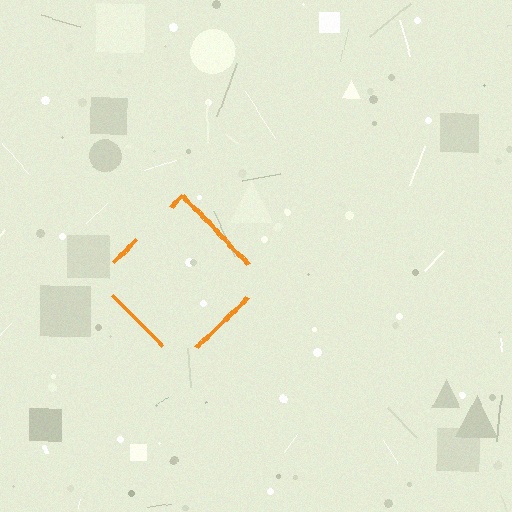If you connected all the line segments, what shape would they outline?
They would outline a diamond.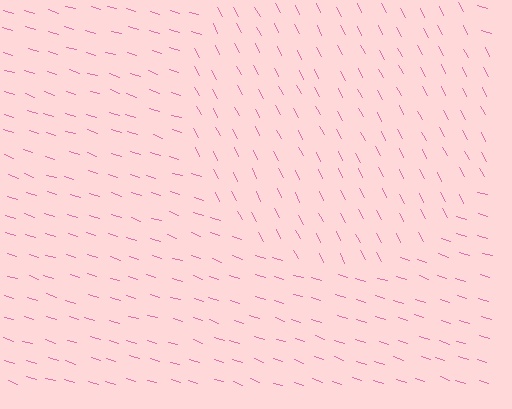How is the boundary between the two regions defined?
The boundary is defined purely by a change in line orientation (approximately 45 degrees difference). All lines are the same color and thickness.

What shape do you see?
I see a circle.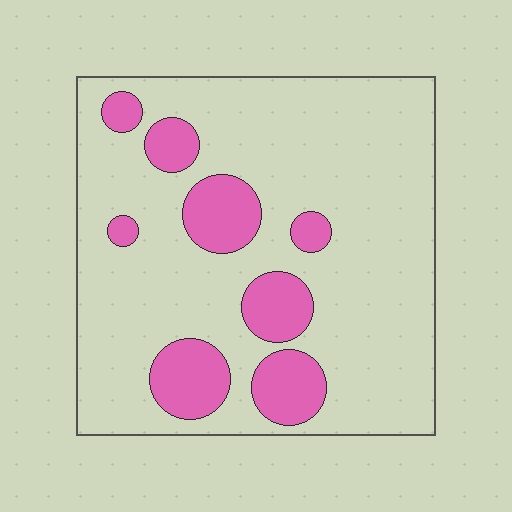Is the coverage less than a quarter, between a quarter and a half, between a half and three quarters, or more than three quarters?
Less than a quarter.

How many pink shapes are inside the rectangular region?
8.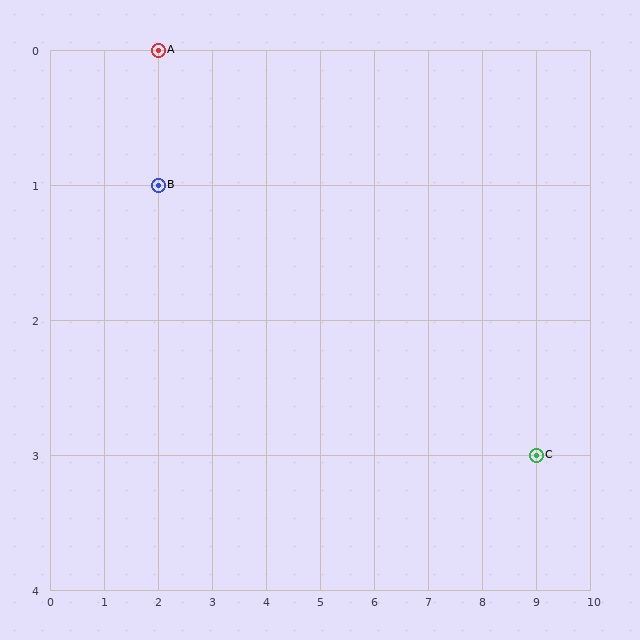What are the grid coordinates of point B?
Point B is at grid coordinates (2, 1).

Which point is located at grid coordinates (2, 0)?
Point A is at (2, 0).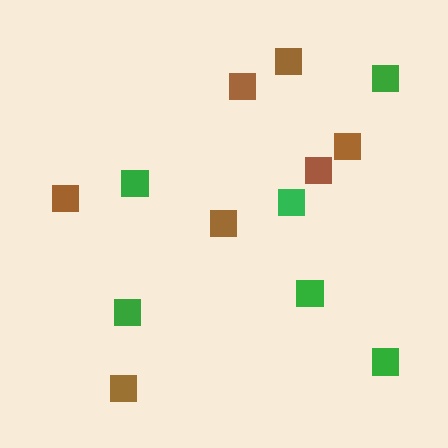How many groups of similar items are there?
There are 2 groups: one group of brown squares (7) and one group of green squares (6).